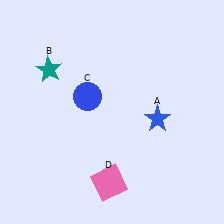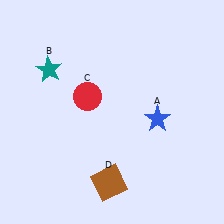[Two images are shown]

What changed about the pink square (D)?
In Image 1, D is pink. In Image 2, it changed to brown.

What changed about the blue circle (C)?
In Image 1, C is blue. In Image 2, it changed to red.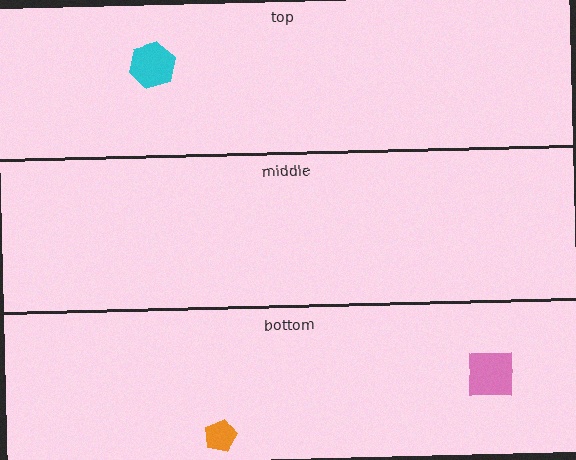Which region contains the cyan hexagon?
The top region.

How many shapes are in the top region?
1.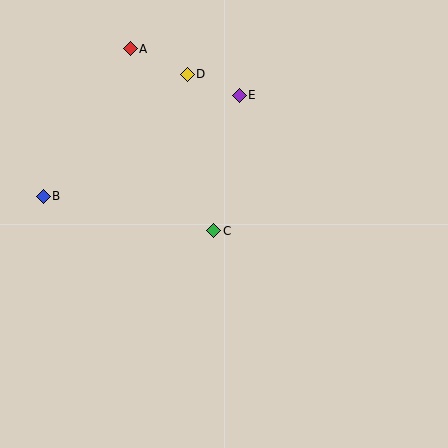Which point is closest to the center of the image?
Point C at (214, 231) is closest to the center.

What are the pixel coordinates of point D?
Point D is at (187, 74).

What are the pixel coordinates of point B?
Point B is at (43, 196).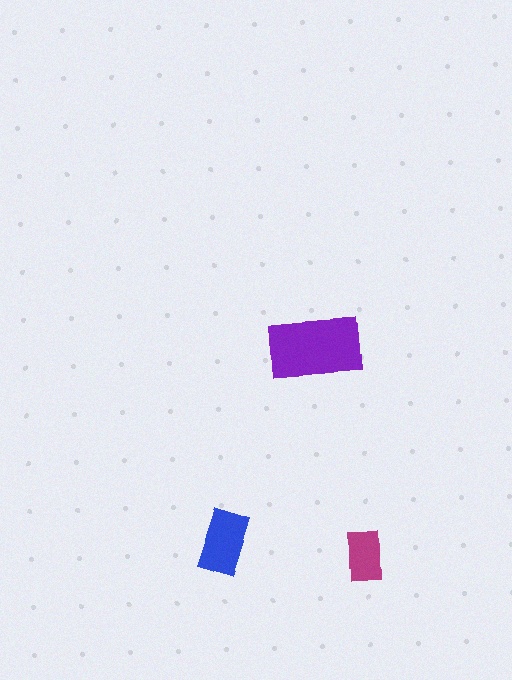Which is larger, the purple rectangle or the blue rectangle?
The purple one.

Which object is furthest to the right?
The magenta rectangle is rightmost.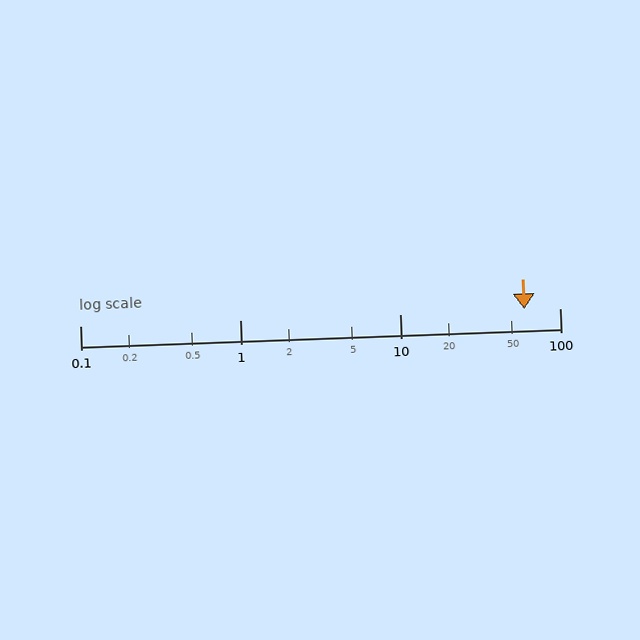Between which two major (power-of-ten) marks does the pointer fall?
The pointer is between 10 and 100.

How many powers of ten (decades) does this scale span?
The scale spans 3 decades, from 0.1 to 100.